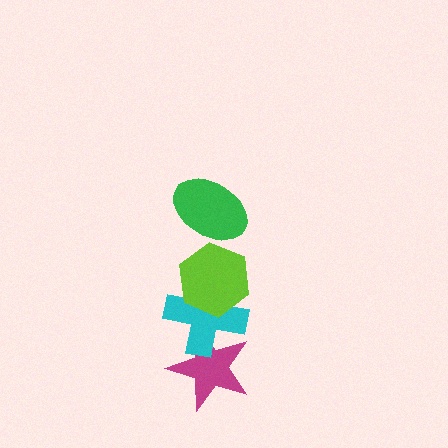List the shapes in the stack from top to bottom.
From top to bottom: the green ellipse, the lime hexagon, the cyan cross, the magenta star.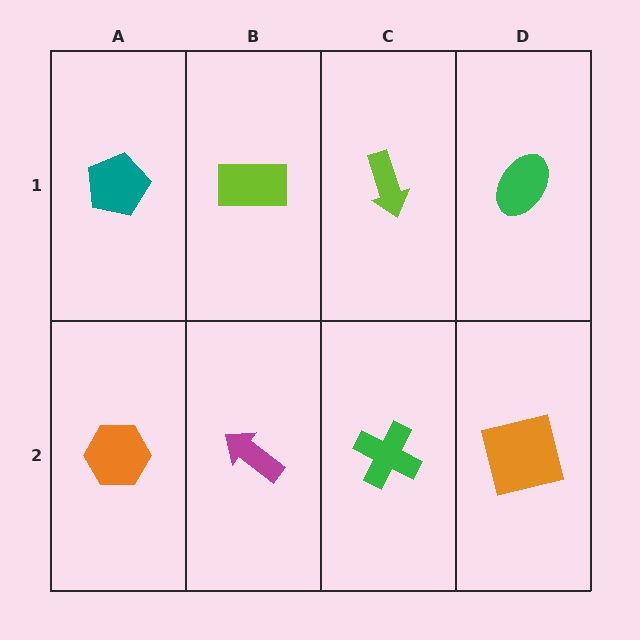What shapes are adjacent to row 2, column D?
A green ellipse (row 1, column D), a green cross (row 2, column C).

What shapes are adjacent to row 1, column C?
A green cross (row 2, column C), a lime rectangle (row 1, column B), a green ellipse (row 1, column D).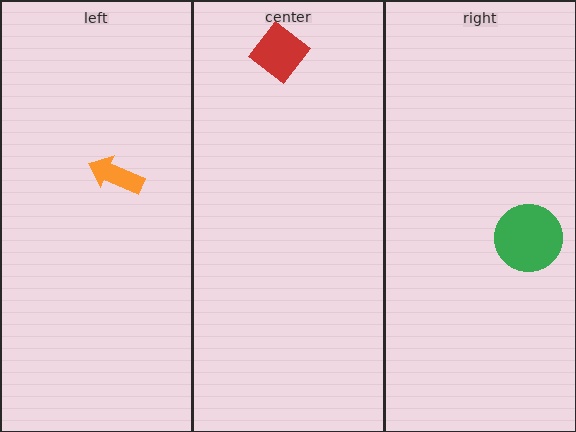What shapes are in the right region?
The green circle.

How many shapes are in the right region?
1.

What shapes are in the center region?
The red diamond.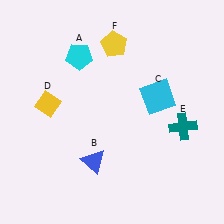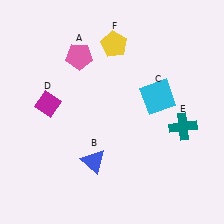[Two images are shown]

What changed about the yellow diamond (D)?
In Image 1, D is yellow. In Image 2, it changed to magenta.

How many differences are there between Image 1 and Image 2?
There are 2 differences between the two images.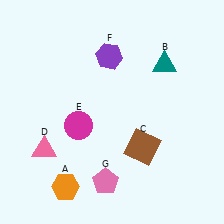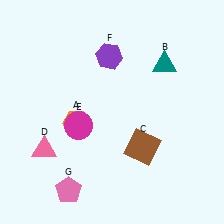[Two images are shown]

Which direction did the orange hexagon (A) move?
The orange hexagon (A) moved up.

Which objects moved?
The objects that moved are: the orange hexagon (A), the pink pentagon (G).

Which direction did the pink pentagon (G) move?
The pink pentagon (G) moved left.